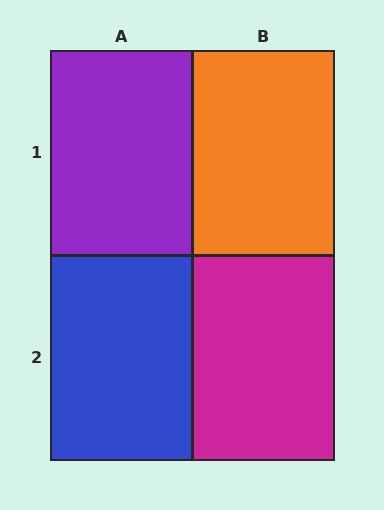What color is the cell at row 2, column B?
Magenta.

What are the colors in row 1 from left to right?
Purple, orange.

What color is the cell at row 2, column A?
Blue.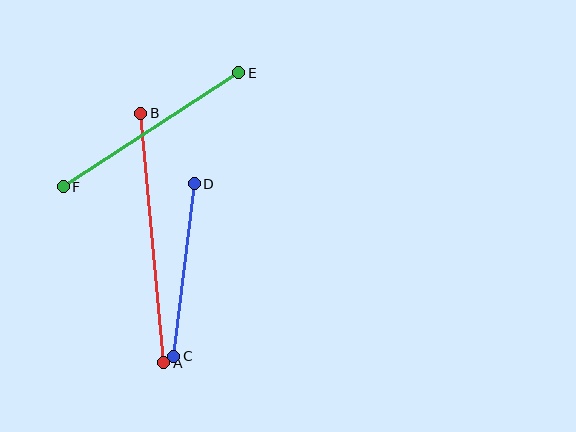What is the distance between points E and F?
The distance is approximately 209 pixels.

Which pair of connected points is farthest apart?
Points A and B are farthest apart.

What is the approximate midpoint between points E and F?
The midpoint is at approximately (151, 130) pixels.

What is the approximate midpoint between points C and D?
The midpoint is at approximately (184, 270) pixels.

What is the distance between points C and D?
The distance is approximately 174 pixels.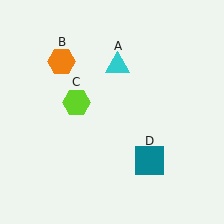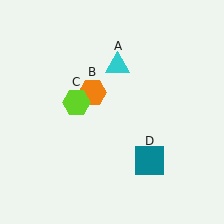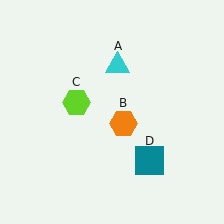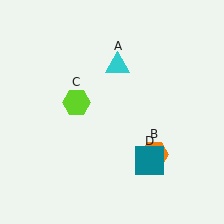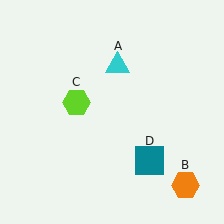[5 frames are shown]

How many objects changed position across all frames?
1 object changed position: orange hexagon (object B).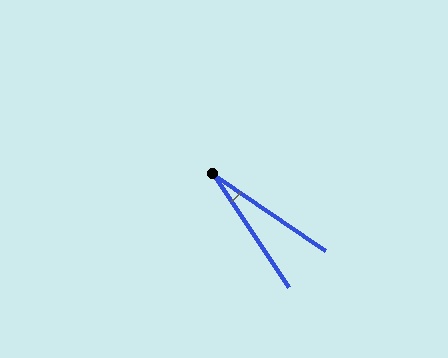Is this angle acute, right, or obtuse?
It is acute.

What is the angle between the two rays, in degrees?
Approximately 22 degrees.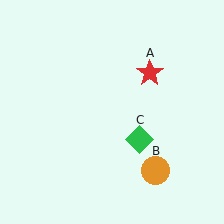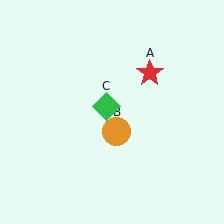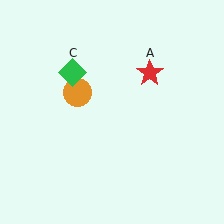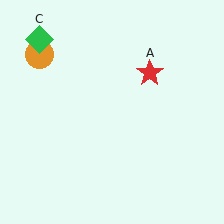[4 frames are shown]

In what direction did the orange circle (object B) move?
The orange circle (object B) moved up and to the left.